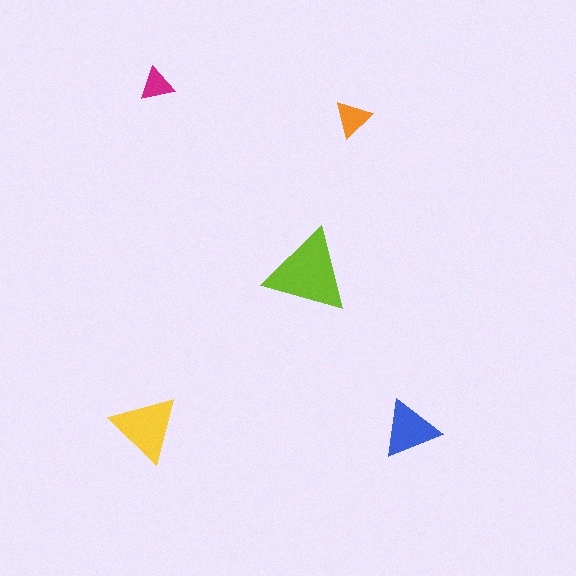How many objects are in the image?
There are 5 objects in the image.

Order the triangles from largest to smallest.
the lime one, the yellow one, the blue one, the orange one, the magenta one.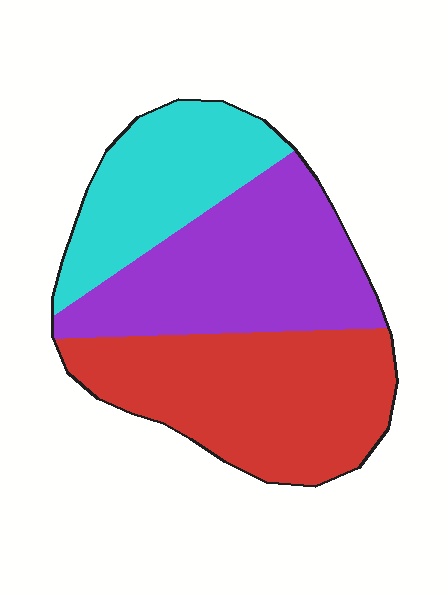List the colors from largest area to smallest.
From largest to smallest: red, purple, cyan.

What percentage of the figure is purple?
Purple covers roughly 35% of the figure.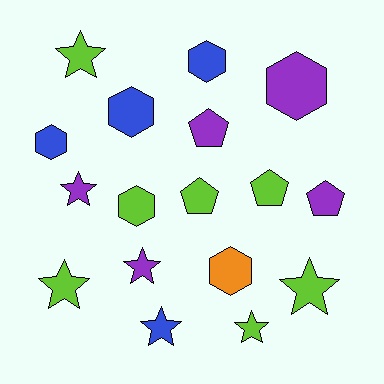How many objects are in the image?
There are 17 objects.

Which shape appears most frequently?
Star, with 7 objects.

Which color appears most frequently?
Lime, with 7 objects.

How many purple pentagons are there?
There are 2 purple pentagons.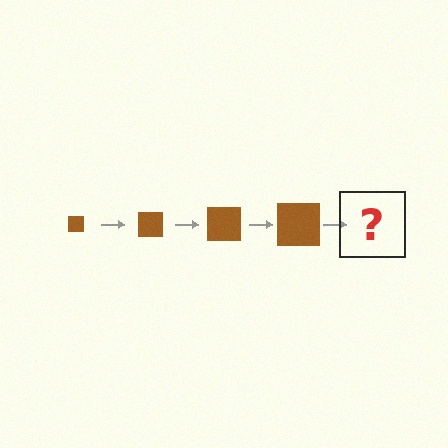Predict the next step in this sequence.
The next step is a brown square, larger than the previous one.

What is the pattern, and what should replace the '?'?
The pattern is that the square gets progressively larger each step. The '?' should be a brown square, larger than the previous one.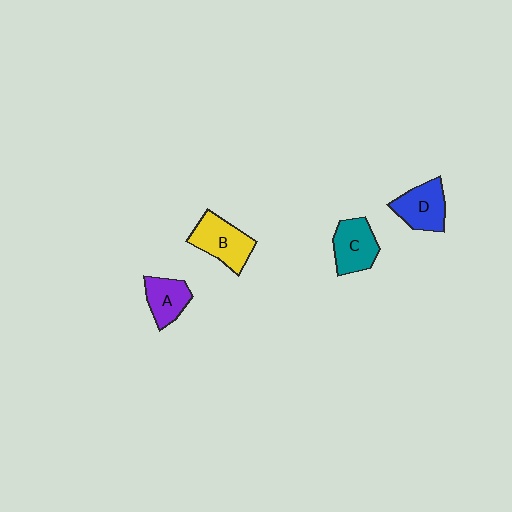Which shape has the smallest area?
Shape A (purple).